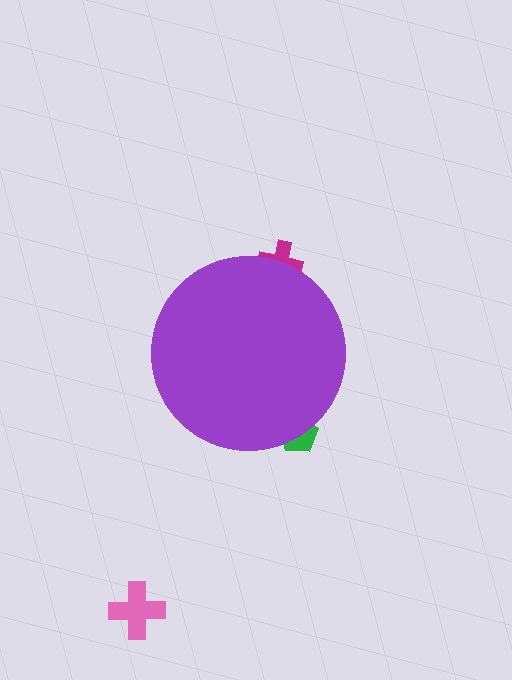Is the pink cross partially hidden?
No, the pink cross is fully visible.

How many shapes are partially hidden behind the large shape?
2 shapes are partially hidden.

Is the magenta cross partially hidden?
Yes, the magenta cross is partially hidden behind the purple circle.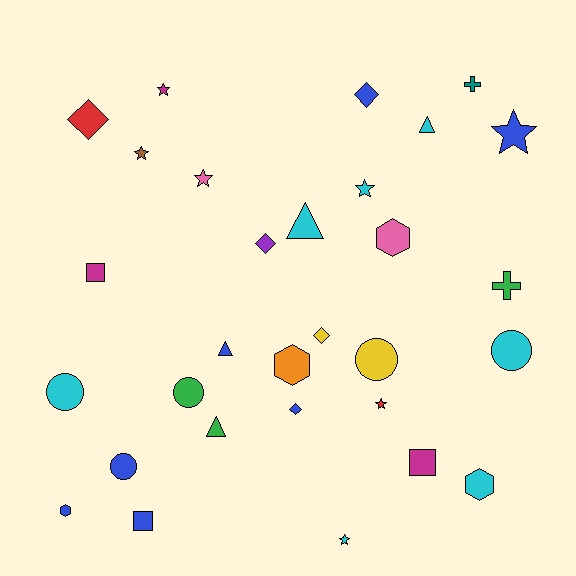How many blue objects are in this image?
There are 7 blue objects.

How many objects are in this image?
There are 30 objects.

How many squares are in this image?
There are 3 squares.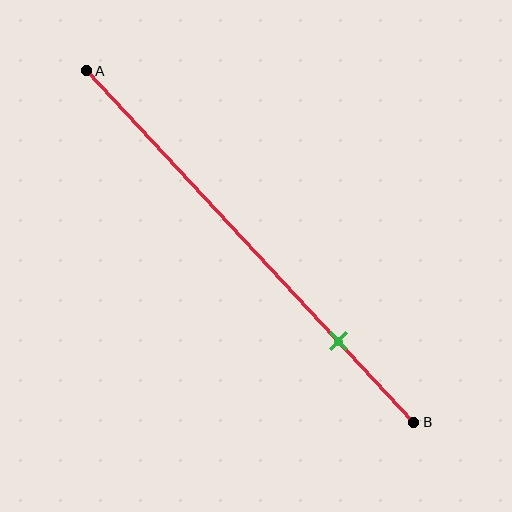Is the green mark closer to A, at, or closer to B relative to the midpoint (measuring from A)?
The green mark is closer to point B than the midpoint of segment AB.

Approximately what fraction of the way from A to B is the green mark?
The green mark is approximately 75% of the way from A to B.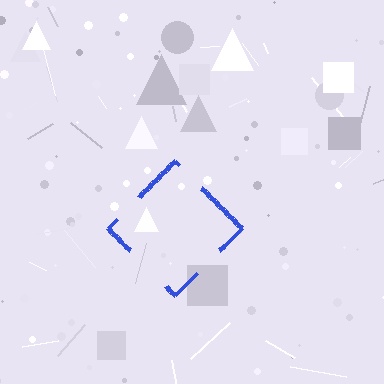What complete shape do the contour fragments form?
The contour fragments form a diamond.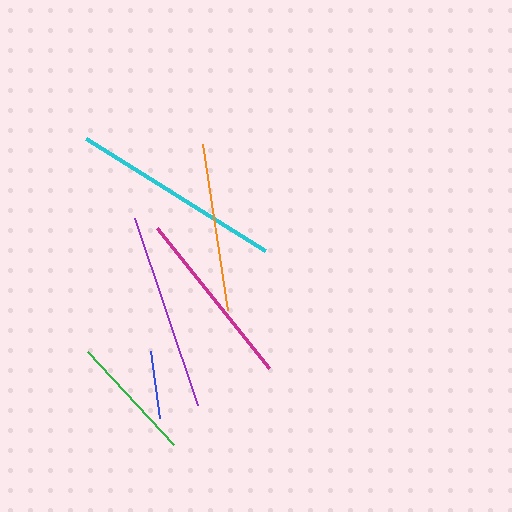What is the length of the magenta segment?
The magenta segment is approximately 179 pixels long.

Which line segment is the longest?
The cyan line is the longest at approximately 211 pixels.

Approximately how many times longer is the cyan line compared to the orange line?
The cyan line is approximately 1.3 times the length of the orange line.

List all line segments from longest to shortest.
From longest to shortest: cyan, purple, magenta, orange, green, blue.